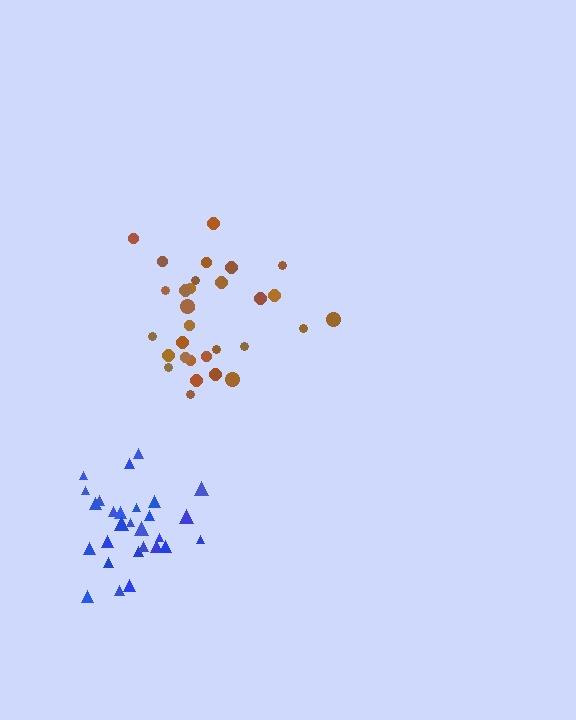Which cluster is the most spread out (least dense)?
Brown.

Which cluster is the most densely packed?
Blue.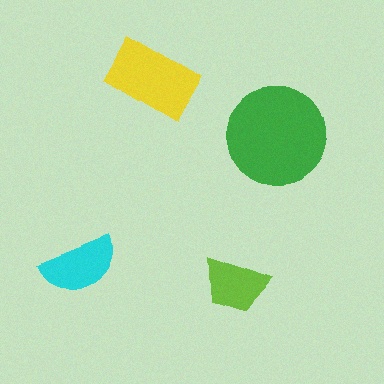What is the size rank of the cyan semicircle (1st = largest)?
3rd.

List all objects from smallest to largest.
The lime trapezoid, the cyan semicircle, the yellow rectangle, the green circle.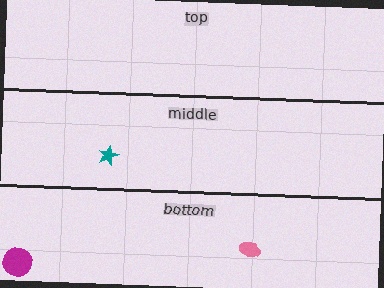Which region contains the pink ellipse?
The bottom region.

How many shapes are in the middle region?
1.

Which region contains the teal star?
The middle region.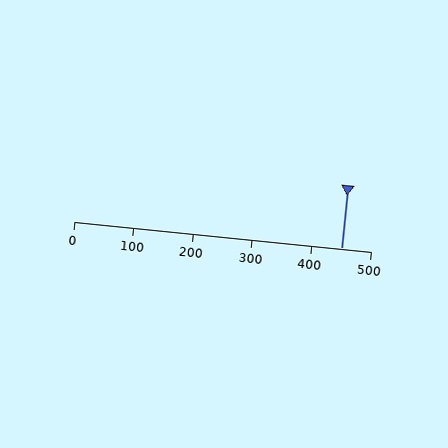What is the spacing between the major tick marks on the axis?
The major ticks are spaced 100 apart.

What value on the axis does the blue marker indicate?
The marker indicates approximately 450.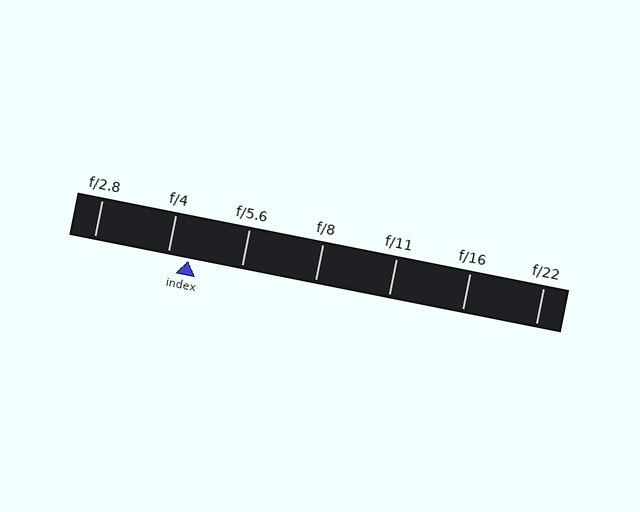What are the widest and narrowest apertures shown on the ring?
The widest aperture shown is f/2.8 and the narrowest is f/22.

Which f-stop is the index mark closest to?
The index mark is closest to f/4.